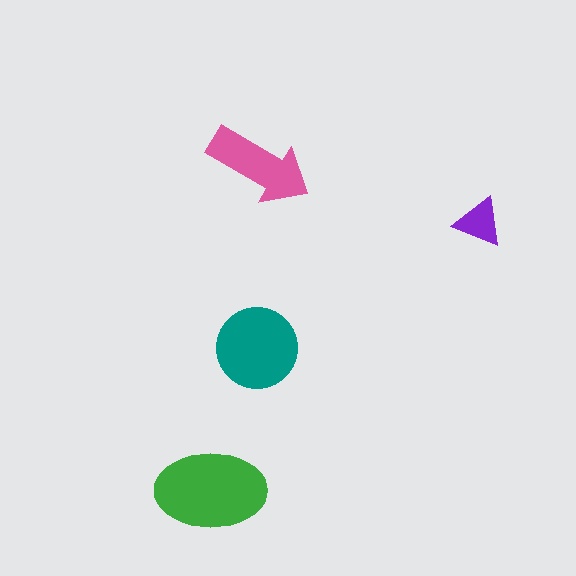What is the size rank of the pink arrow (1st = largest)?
3rd.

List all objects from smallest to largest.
The purple triangle, the pink arrow, the teal circle, the green ellipse.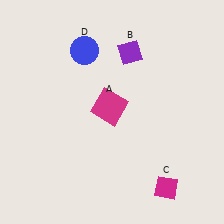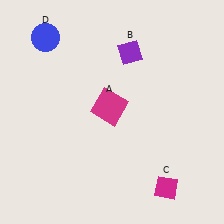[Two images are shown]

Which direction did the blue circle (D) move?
The blue circle (D) moved left.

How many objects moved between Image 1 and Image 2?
1 object moved between the two images.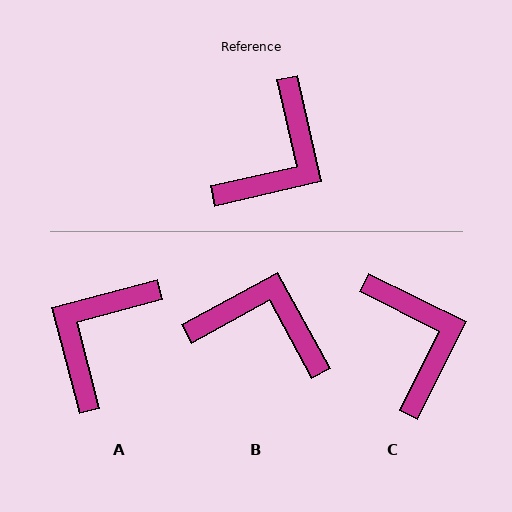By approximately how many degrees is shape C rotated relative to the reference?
Approximately 51 degrees counter-clockwise.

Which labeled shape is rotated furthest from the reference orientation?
A, about 178 degrees away.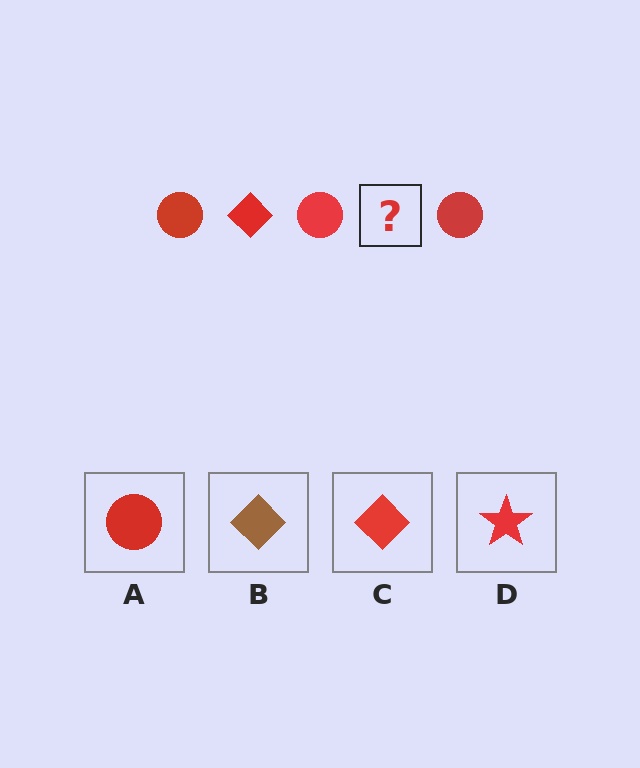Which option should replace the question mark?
Option C.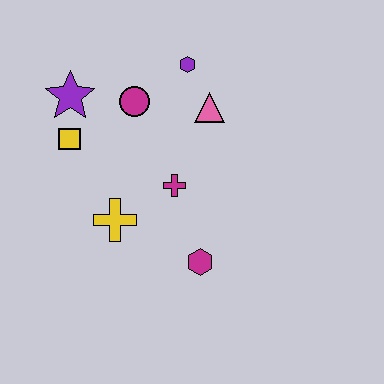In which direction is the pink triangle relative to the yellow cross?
The pink triangle is above the yellow cross.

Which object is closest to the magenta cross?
The yellow cross is closest to the magenta cross.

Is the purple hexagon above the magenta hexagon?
Yes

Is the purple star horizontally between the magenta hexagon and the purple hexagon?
No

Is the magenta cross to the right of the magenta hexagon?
No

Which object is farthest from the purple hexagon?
The magenta hexagon is farthest from the purple hexagon.